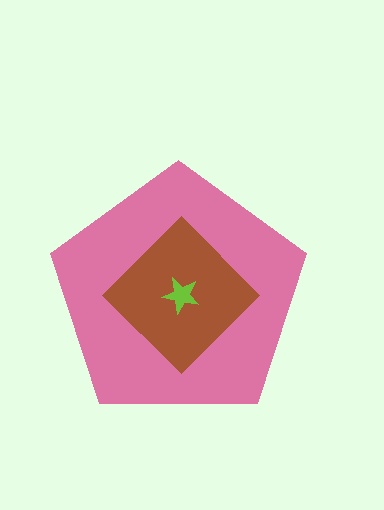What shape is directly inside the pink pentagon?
The brown diamond.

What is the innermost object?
The lime star.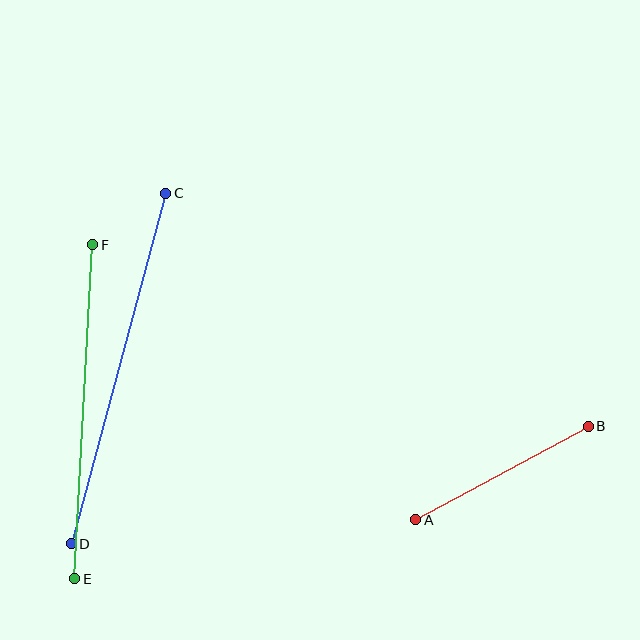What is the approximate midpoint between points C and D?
The midpoint is at approximately (118, 369) pixels.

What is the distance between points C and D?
The distance is approximately 363 pixels.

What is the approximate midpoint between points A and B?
The midpoint is at approximately (502, 473) pixels.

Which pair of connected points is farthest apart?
Points C and D are farthest apart.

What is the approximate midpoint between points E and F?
The midpoint is at approximately (84, 412) pixels.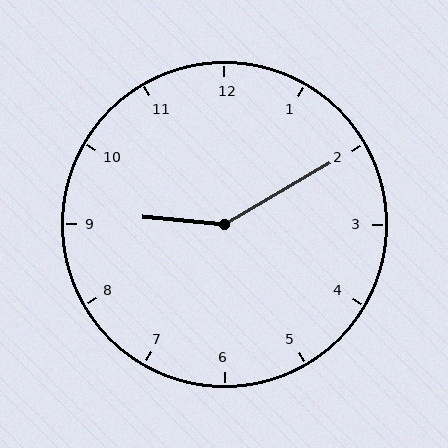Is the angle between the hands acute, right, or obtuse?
It is obtuse.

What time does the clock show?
9:10.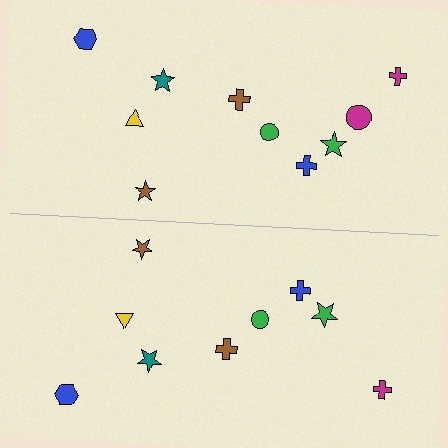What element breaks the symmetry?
A magenta circle is missing from the bottom side.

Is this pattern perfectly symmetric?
No, the pattern is not perfectly symmetric. A magenta circle is missing from the bottom side.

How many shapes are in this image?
There are 19 shapes in this image.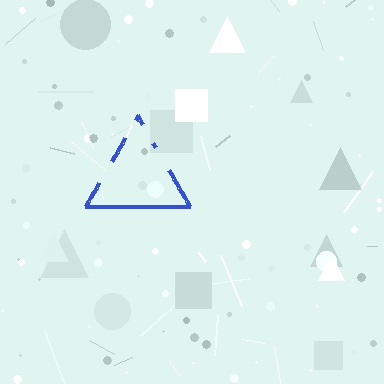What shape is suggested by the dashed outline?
The dashed outline suggests a triangle.